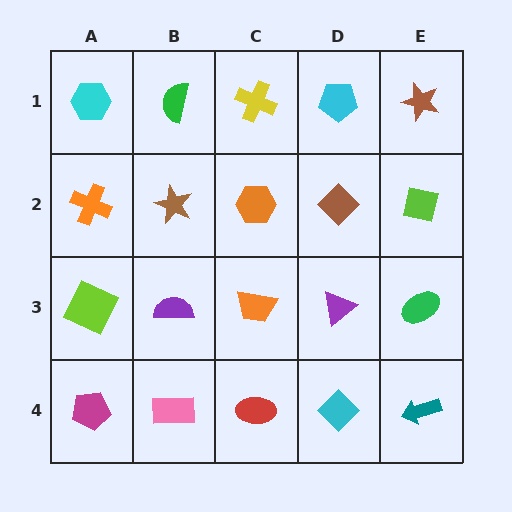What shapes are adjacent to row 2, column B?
A green semicircle (row 1, column B), a purple semicircle (row 3, column B), an orange cross (row 2, column A), an orange hexagon (row 2, column C).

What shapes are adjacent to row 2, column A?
A cyan hexagon (row 1, column A), a lime square (row 3, column A), a brown star (row 2, column B).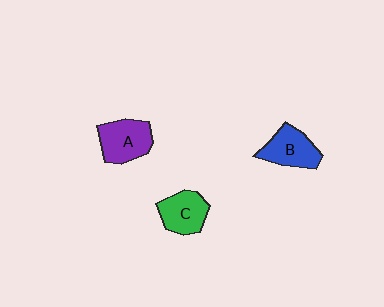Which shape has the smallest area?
Shape C (green).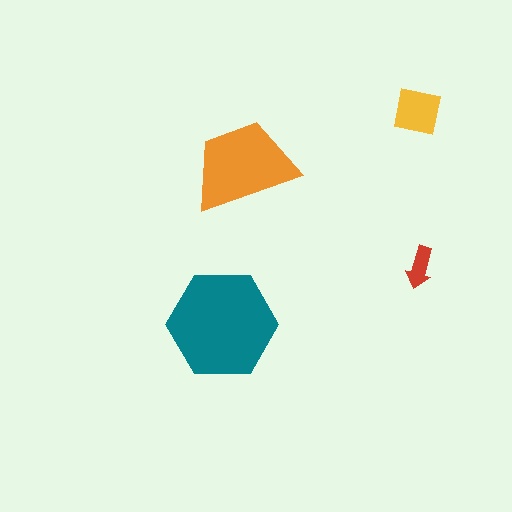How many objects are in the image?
There are 4 objects in the image.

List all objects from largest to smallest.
The teal hexagon, the orange trapezoid, the yellow square, the red arrow.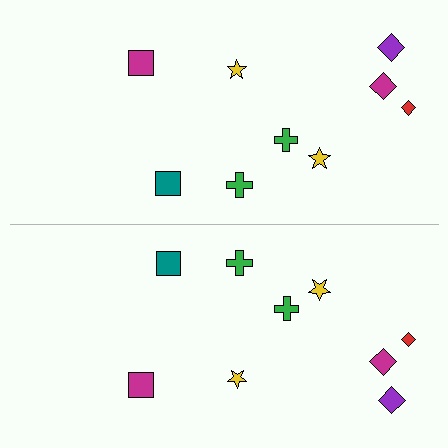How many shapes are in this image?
There are 18 shapes in this image.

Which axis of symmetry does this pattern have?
The pattern has a horizontal axis of symmetry running through the center of the image.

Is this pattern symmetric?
Yes, this pattern has bilateral (reflection) symmetry.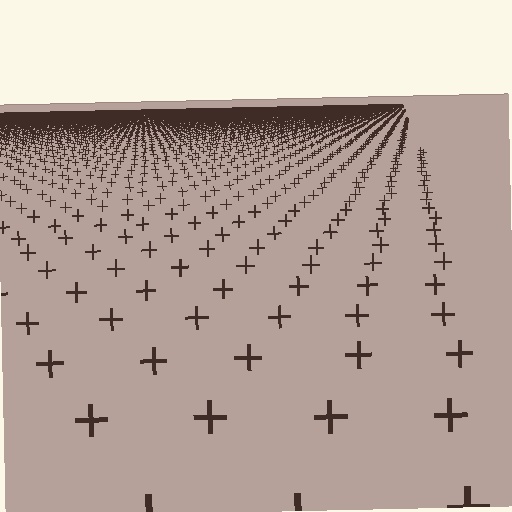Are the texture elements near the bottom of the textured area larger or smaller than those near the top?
Larger. Near the bottom, elements are closer to the viewer and appear at a bigger on-screen size.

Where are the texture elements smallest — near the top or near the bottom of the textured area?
Near the top.